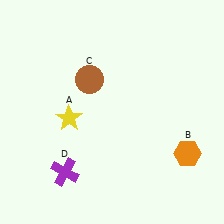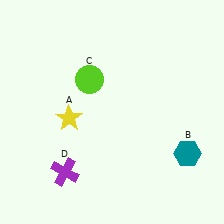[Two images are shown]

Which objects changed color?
B changed from orange to teal. C changed from brown to lime.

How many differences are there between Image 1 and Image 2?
There are 2 differences between the two images.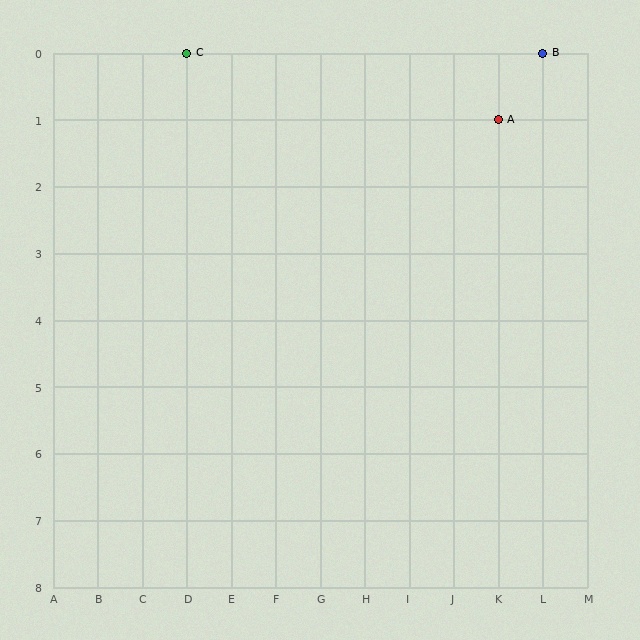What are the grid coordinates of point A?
Point A is at grid coordinates (K, 1).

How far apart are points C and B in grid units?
Points C and B are 8 columns apart.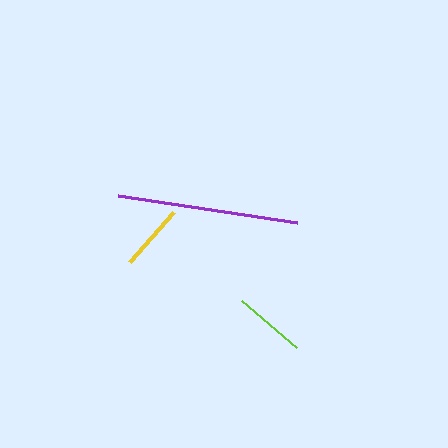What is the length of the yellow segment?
The yellow segment is approximately 67 pixels long.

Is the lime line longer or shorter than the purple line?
The purple line is longer than the lime line.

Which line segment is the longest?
The purple line is the longest at approximately 182 pixels.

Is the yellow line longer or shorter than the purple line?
The purple line is longer than the yellow line.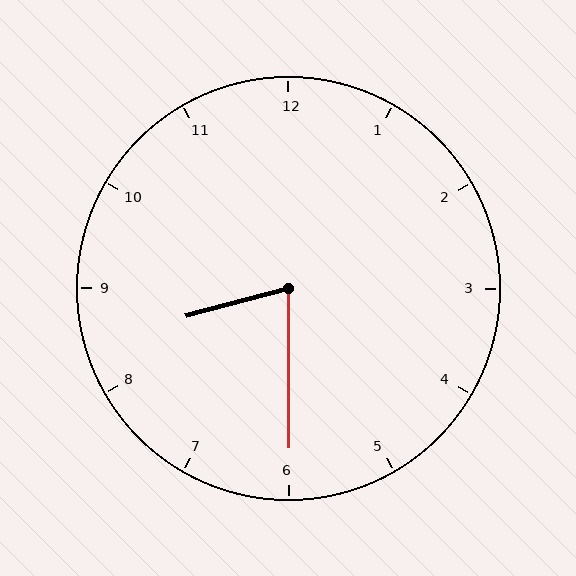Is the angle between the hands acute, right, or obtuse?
It is acute.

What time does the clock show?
8:30.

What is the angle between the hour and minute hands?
Approximately 75 degrees.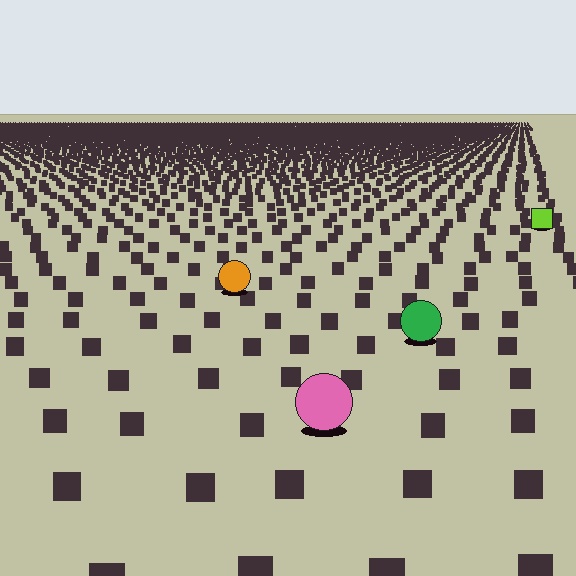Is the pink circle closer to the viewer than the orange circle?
Yes. The pink circle is closer — you can tell from the texture gradient: the ground texture is coarser near it.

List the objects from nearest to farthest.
From nearest to farthest: the pink circle, the green circle, the orange circle, the lime square.